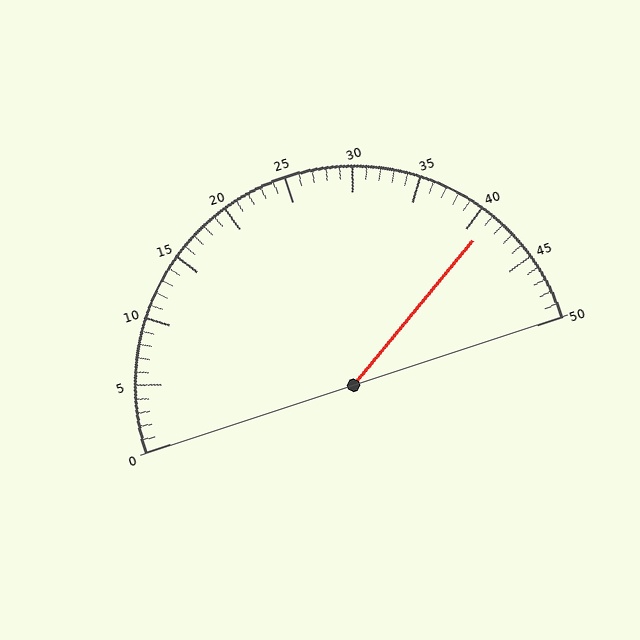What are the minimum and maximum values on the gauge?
The gauge ranges from 0 to 50.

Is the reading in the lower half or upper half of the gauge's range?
The reading is in the upper half of the range (0 to 50).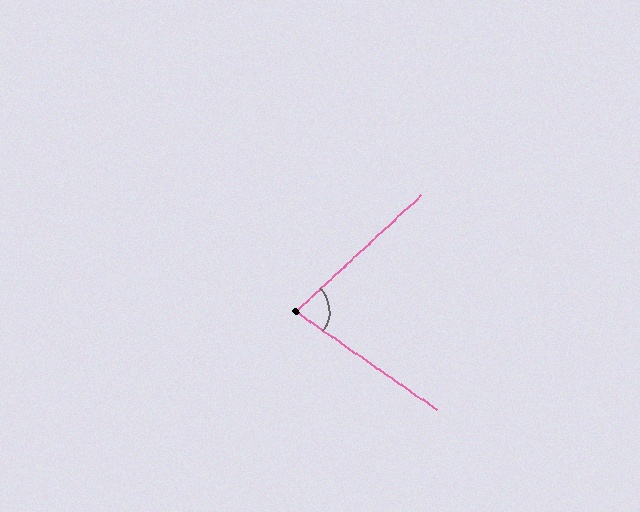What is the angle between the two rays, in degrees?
Approximately 77 degrees.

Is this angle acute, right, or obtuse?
It is acute.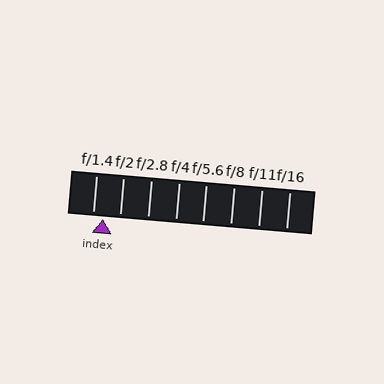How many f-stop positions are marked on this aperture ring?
There are 8 f-stop positions marked.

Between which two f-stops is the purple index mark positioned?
The index mark is between f/1.4 and f/2.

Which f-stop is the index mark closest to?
The index mark is closest to f/1.4.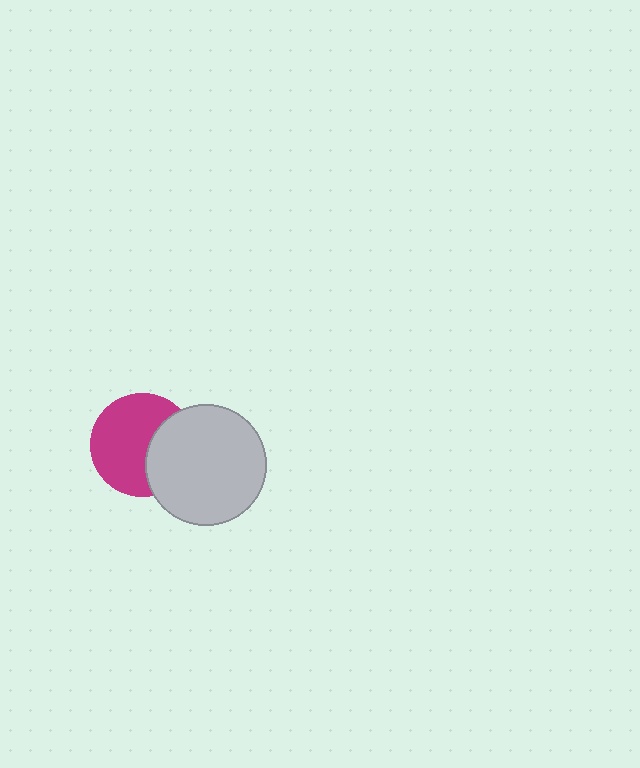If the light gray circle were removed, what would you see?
You would see the complete magenta circle.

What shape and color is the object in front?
The object in front is a light gray circle.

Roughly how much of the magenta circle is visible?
Most of it is visible (roughly 65%).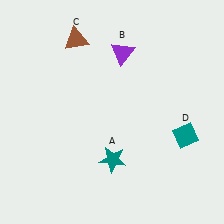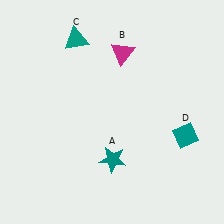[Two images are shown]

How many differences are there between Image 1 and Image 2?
There are 2 differences between the two images.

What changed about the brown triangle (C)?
In Image 1, C is brown. In Image 2, it changed to teal.